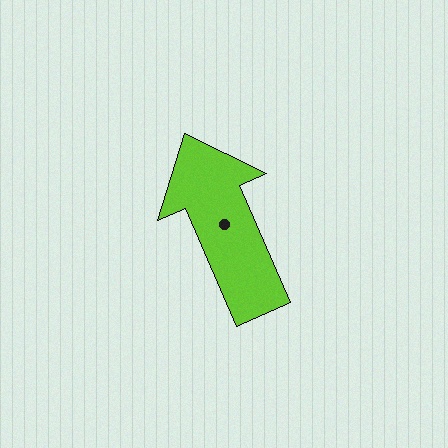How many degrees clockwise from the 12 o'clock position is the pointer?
Approximately 336 degrees.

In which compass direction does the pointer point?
Northwest.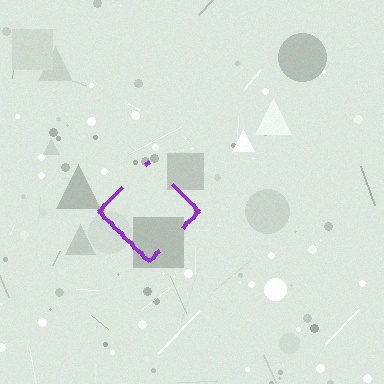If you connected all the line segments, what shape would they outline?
They would outline a diamond.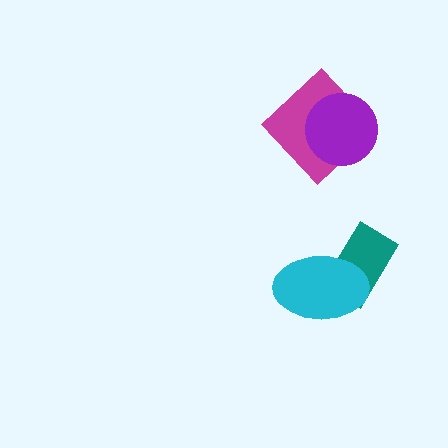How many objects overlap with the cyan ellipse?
1 object overlaps with the cyan ellipse.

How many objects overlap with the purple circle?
1 object overlaps with the purple circle.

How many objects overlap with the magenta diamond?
1 object overlaps with the magenta diamond.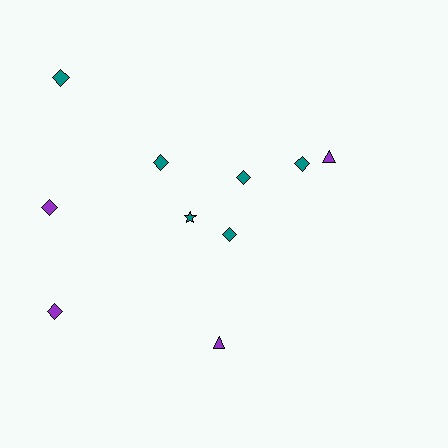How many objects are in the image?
There are 10 objects.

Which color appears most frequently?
Teal, with 6 objects.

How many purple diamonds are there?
There are 2 purple diamonds.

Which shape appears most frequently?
Diamond, with 7 objects.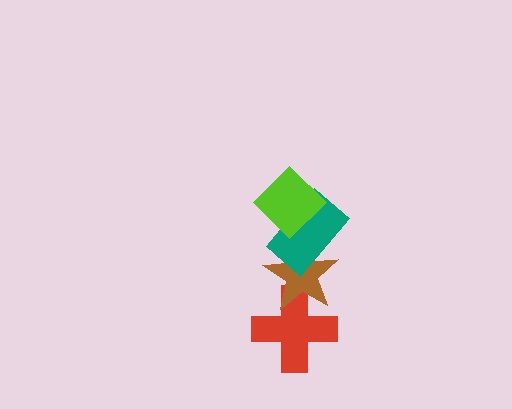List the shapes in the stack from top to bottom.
From top to bottom: the lime diamond, the teal rectangle, the brown star, the red cross.